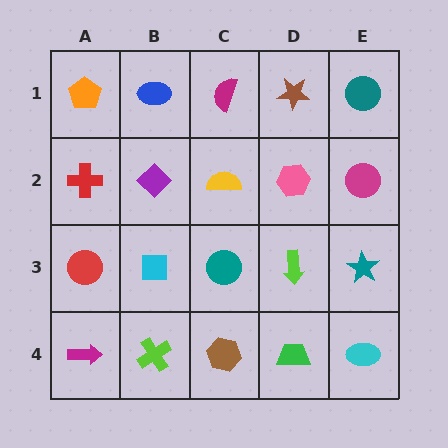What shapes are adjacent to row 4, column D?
A lime arrow (row 3, column D), a brown hexagon (row 4, column C), a cyan ellipse (row 4, column E).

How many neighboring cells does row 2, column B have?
4.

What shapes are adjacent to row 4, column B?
A cyan square (row 3, column B), a magenta arrow (row 4, column A), a brown hexagon (row 4, column C).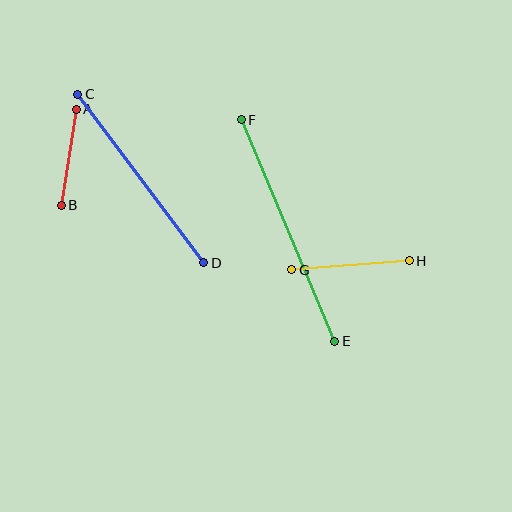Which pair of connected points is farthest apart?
Points E and F are farthest apart.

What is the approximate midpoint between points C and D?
The midpoint is at approximately (141, 178) pixels.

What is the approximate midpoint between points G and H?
The midpoint is at approximately (351, 265) pixels.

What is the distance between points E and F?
The distance is approximately 241 pixels.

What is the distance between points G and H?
The distance is approximately 118 pixels.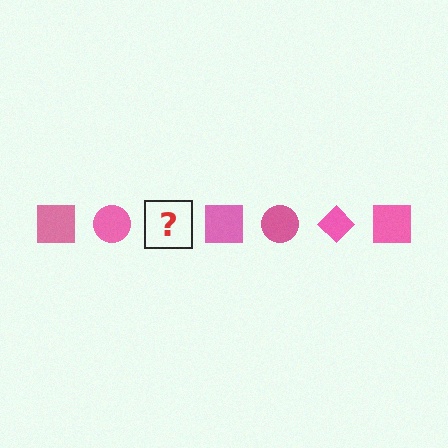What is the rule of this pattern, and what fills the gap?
The rule is that the pattern cycles through square, circle, diamond shapes in pink. The gap should be filled with a pink diamond.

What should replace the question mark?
The question mark should be replaced with a pink diamond.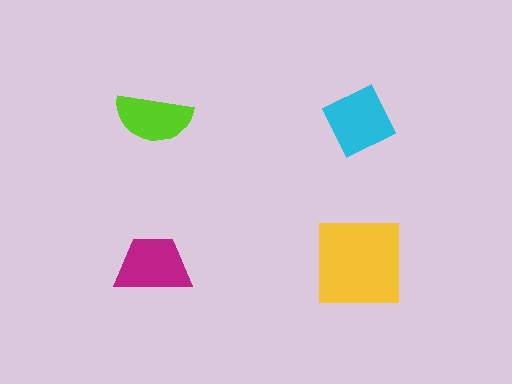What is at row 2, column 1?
A magenta trapezoid.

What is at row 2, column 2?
A yellow square.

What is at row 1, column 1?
A lime semicircle.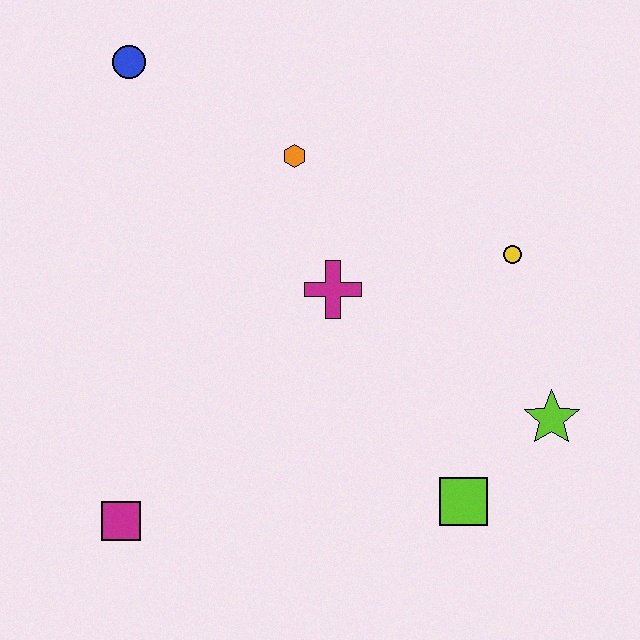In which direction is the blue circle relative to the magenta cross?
The blue circle is above the magenta cross.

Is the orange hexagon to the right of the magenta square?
Yes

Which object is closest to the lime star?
The lime square is closest to the lime star.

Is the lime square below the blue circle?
Yes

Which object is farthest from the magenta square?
The yellow circle is farthest from the magenta square.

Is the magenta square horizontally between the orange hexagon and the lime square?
No